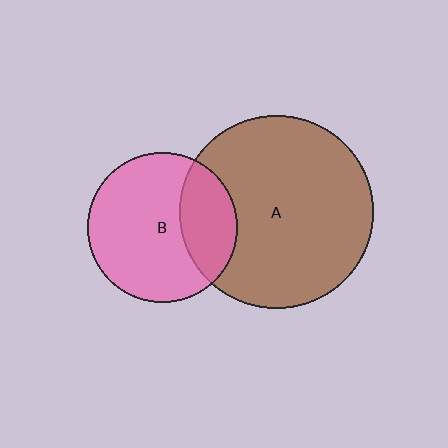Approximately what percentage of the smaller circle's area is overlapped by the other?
Approximately 30%.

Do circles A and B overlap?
Yes.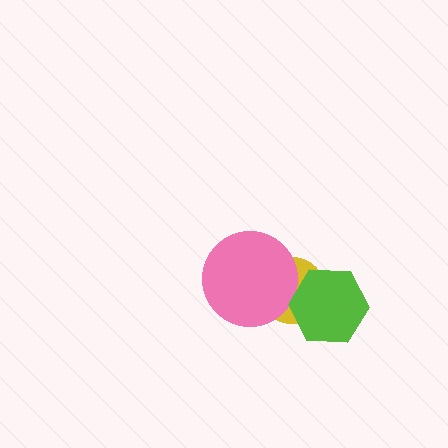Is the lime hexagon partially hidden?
No, no other shape covers it.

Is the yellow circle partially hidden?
Yes, it is partially covered by another shape.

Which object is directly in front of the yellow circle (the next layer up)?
The pink circle is directly in front of the yellow circle.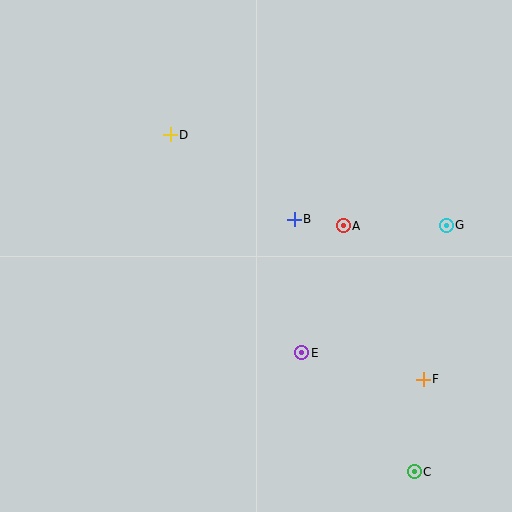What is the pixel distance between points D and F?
The distance between D and F is 352 pixels.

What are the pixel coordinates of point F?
Point F is at (423, 379).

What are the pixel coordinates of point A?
Point A is at (343, 226).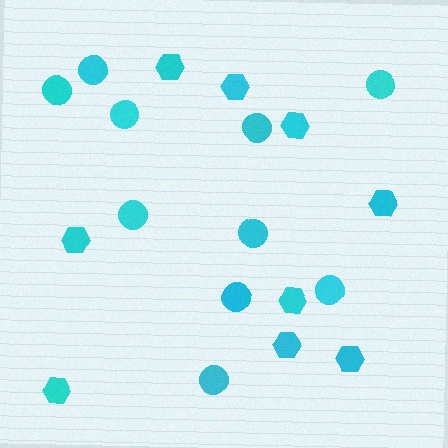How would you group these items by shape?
There are 2 groups: one group of hexagons (9) and one group of circles (10).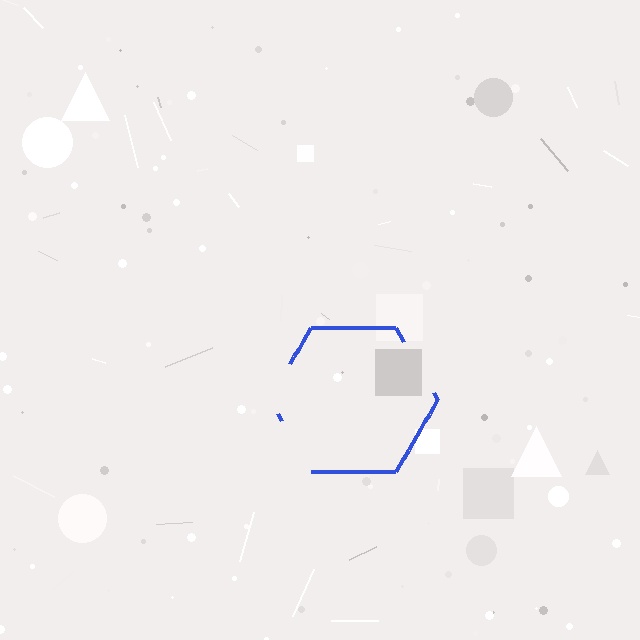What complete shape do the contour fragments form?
The contour fragments form a hexagon.